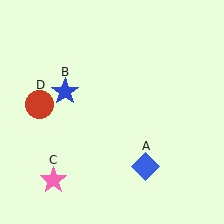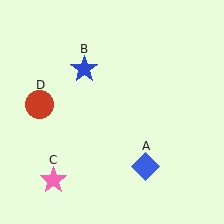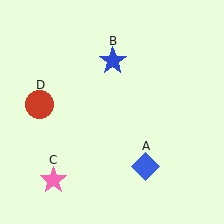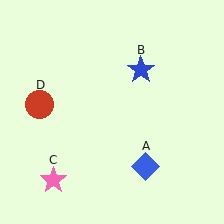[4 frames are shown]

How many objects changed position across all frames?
1 object changed position: blue star (object B).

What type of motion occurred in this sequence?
The blue star (object B) rotated clockwise around the center of the scene.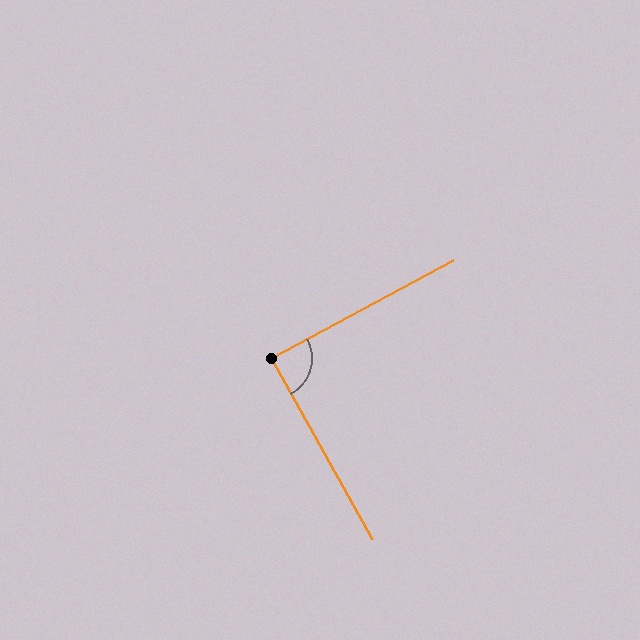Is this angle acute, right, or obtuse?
It is approximately a right angle.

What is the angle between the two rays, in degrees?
Approximately 89 degrees.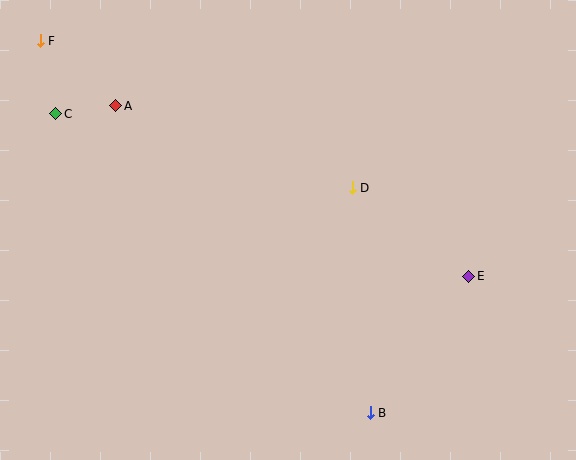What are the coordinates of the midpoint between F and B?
The midpoint between F and B is at (205, 227).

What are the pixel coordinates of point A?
Point A is at (116, 106).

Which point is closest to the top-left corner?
Point F is closest to the top-left corner.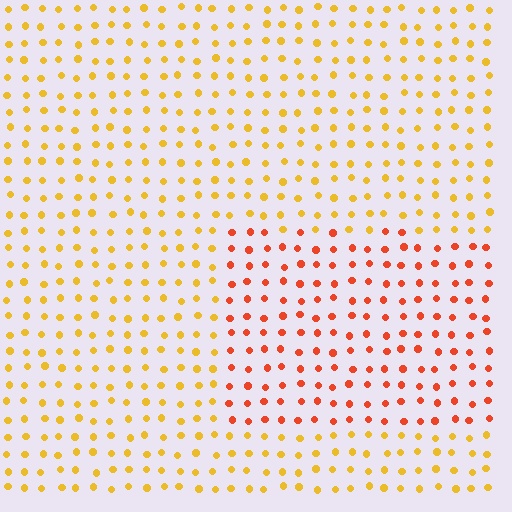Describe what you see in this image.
The image is filled with small yellow elements in a uniform arrangement. A rectangle-shaped region is visible where the elements are tinted to a slightly different hue, forming a subtle color boundary.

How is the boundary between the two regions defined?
The boundary is defined purely by a slight shift in hue (about 37 degrees). Spacing, size, and orientation are identical on both sides.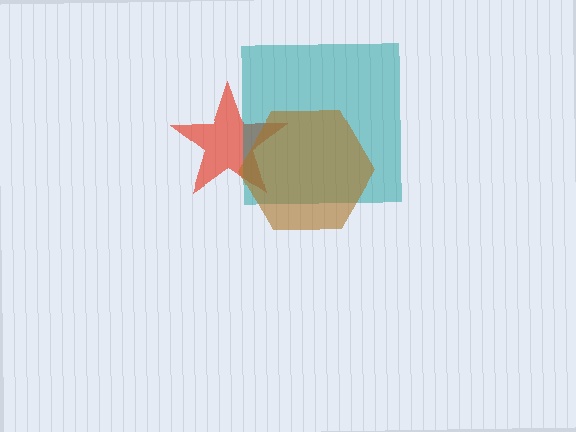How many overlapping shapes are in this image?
There are 3 overlapping shapes in the image.